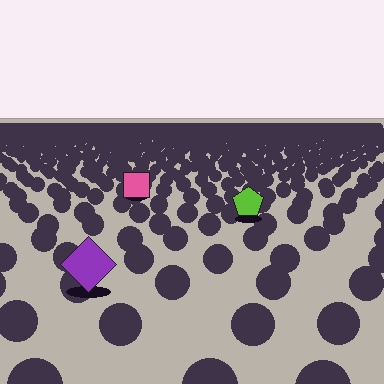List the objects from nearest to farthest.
From nearest to farthest: the purple diamond, the lime pentagon, the pink square.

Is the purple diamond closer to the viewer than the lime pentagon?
Yes. The purple diamond is closer — you can tell from the texture gradient: the ground texture is coarser near it.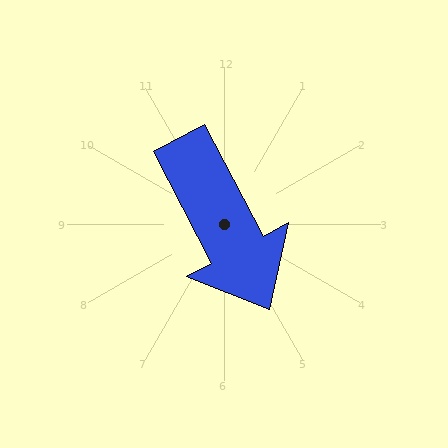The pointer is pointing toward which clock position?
Roughly 5 o'clock.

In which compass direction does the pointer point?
Southeast.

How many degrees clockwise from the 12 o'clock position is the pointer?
Approximately 152 degrees.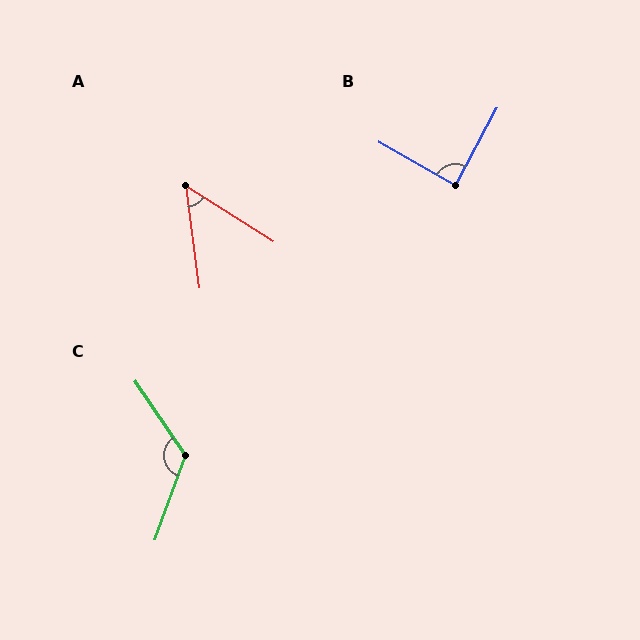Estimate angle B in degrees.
Approximately 88 degrees.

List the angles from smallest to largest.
A (50°), B (88°), C (126°).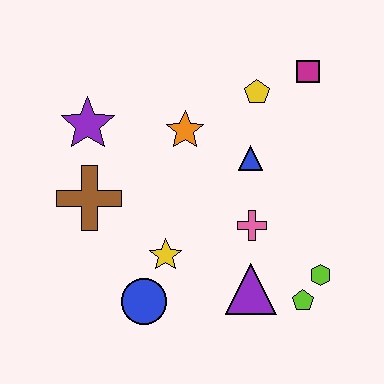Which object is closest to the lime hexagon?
The lime pentagon is closest to the lime hexagon.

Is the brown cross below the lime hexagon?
No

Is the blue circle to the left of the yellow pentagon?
Yes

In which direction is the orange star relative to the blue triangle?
The orange star is to the left of the blue triangle.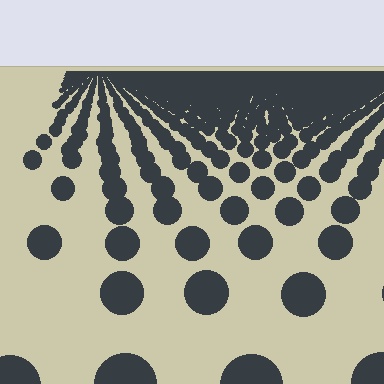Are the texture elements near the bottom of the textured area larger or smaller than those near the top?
Larger. Near the bottom, elements are closer to the viewer and appear at a bigger on-screen size.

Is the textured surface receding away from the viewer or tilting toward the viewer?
The surface is receding away from the viewer. Texture elements get smaller and denser toward the top.